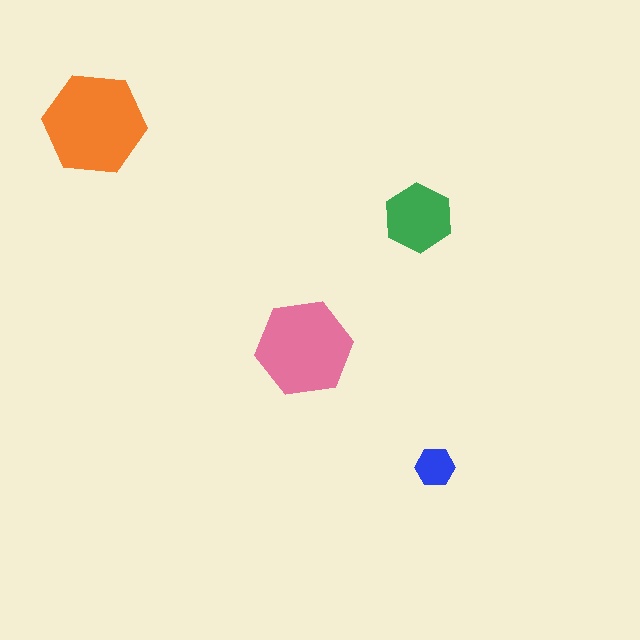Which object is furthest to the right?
The blue hexagon is rightmost.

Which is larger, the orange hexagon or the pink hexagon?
The orange one.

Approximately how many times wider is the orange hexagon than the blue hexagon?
About 2.5 times wider.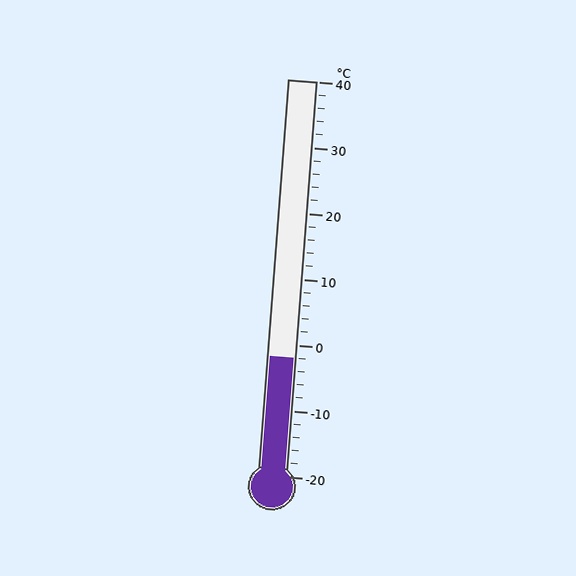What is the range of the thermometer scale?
The thermometer scale ranges from -20°C to 40°C.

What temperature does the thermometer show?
The thermometer shows approximately -2°C.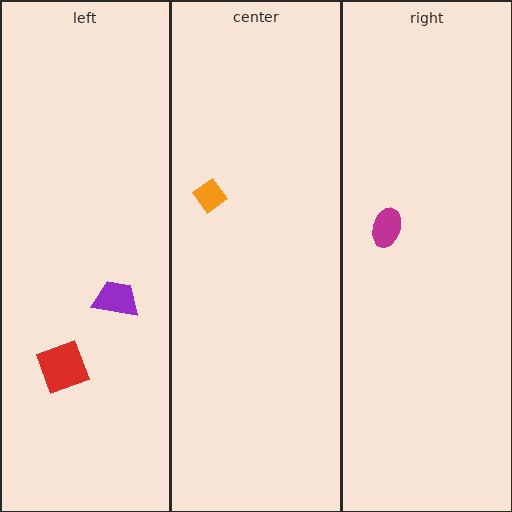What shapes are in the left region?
The red square, the purple trapezoid.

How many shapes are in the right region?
1.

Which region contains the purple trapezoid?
The left region.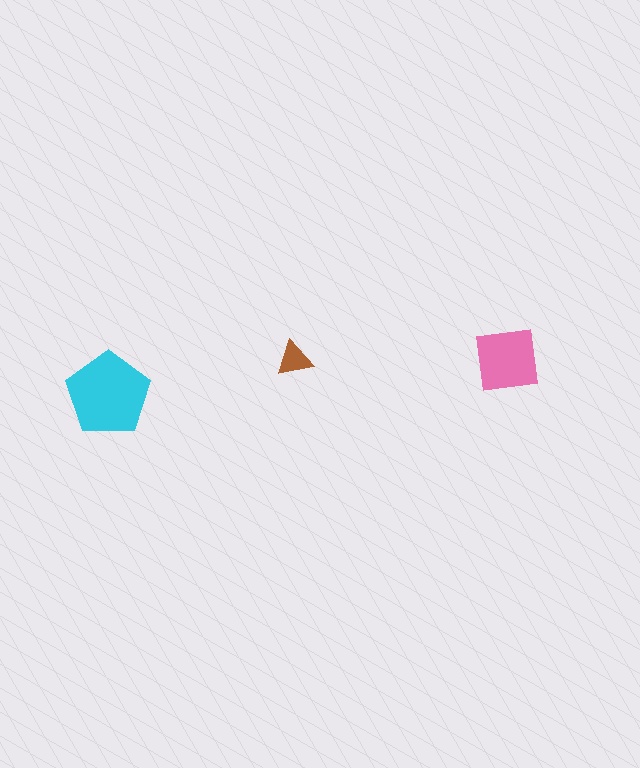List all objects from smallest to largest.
The brown triangle, the pink square, the cyan pentagon.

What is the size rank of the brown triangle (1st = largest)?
3rd.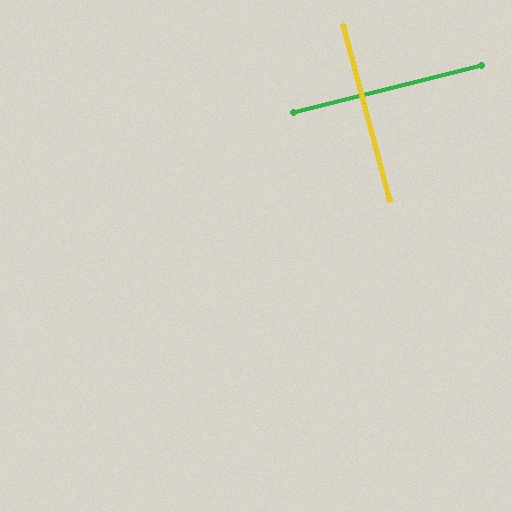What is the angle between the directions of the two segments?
Approximately 89 degrees.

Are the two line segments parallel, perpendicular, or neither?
Perpendicular — they meet at approximately 89°.